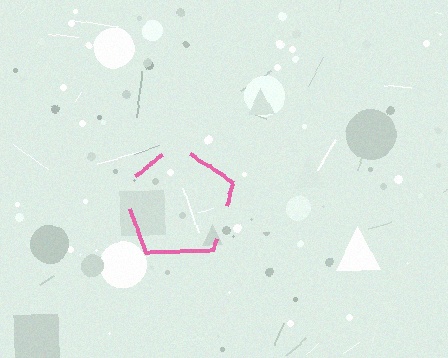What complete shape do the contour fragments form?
The contour fragments form a pentagon.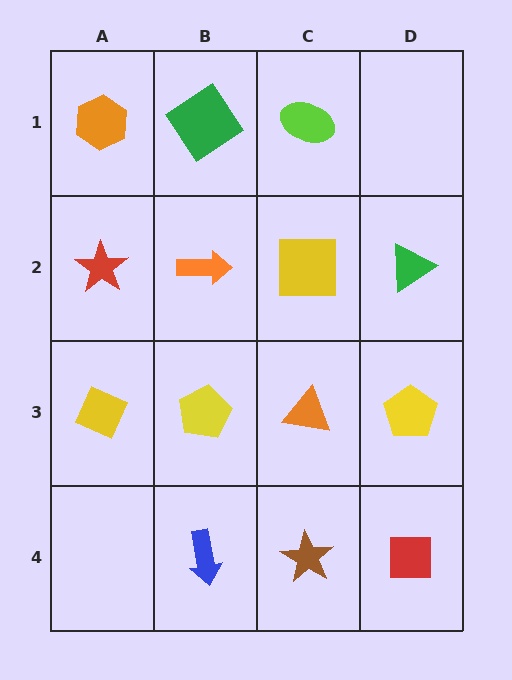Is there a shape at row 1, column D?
No, that cell is empty.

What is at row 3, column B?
A yellow pentagon.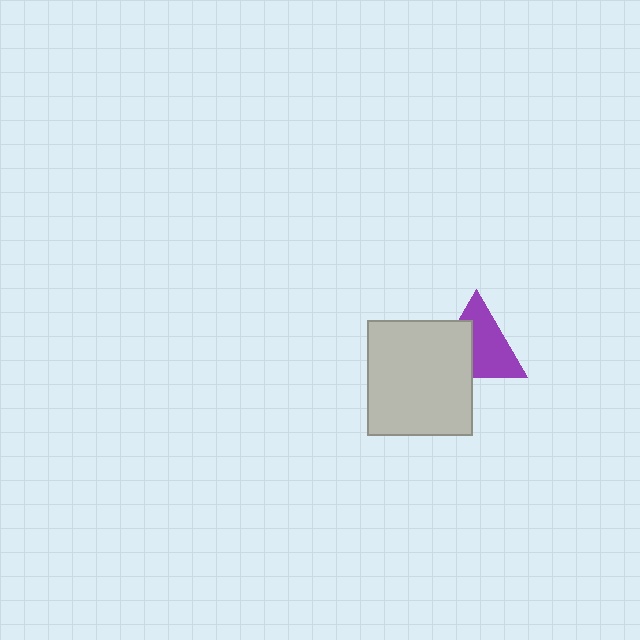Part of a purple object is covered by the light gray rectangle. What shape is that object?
It is a triangle.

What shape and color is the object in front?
The object in front is a light gray rectangle.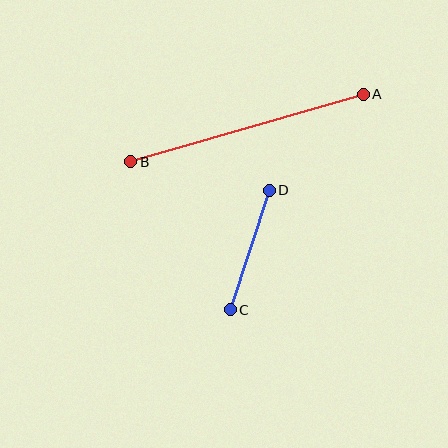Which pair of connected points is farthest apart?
Points A and B are farthest apart.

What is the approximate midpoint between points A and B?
The midpoint is at approximately (247, 128) pixels.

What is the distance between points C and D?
The distance is approximately 126 pixels.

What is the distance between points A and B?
The distance is approximately 242 pixels.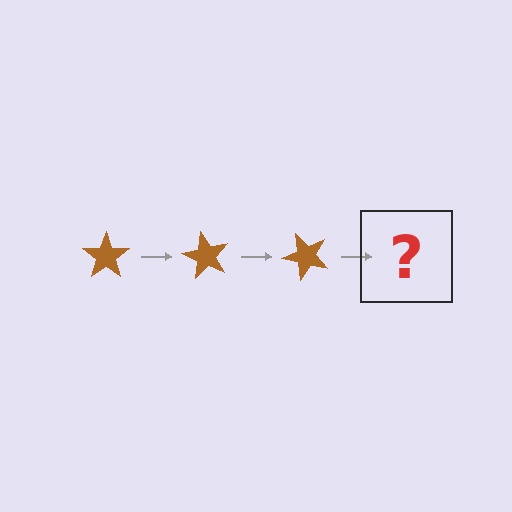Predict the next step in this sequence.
The next step is a brown star rotated 180 degrees.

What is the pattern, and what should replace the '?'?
The pattern is that the star rotates 60 degrees each step. The '?' should be a brown star rotated 180 degrees.